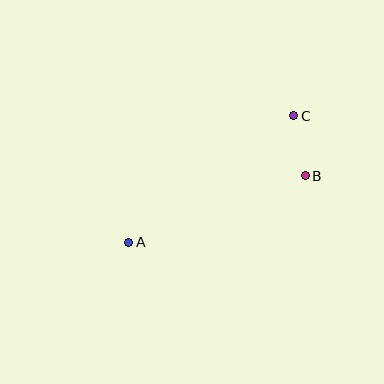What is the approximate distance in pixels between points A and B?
The distance between A and B is approximately 189 pixels.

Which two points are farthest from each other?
Points A and C are farthest from each other.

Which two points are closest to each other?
Points B and C are closest to each other.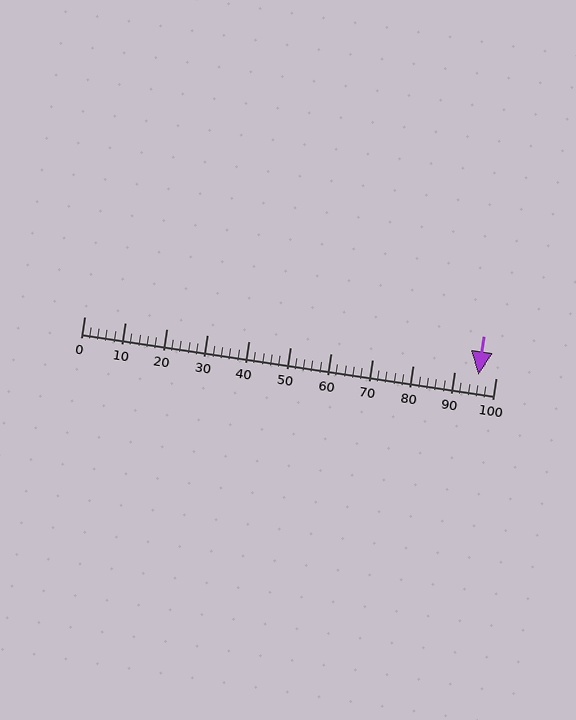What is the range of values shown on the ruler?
The ruler shows values from 0 to 100.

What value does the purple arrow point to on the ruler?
The purple arrow points to approximately 96.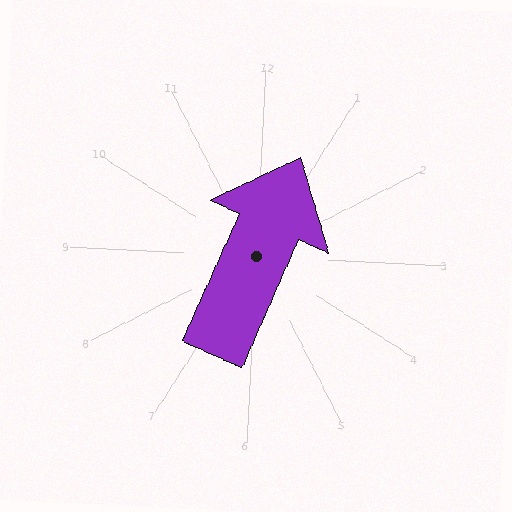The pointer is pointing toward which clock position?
Roughly 1 o'clock.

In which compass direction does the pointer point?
North.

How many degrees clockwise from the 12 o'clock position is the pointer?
Approximately 21 degrees.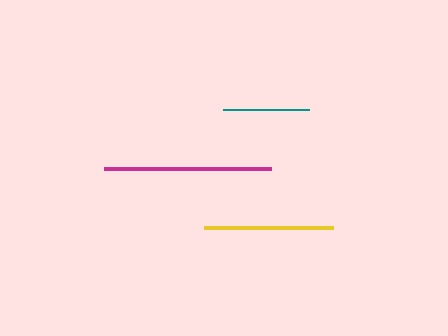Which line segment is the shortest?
The teal line is the shortest at approximately 86 pixels.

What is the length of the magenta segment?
The magenta segment is approximately 167 pixels long.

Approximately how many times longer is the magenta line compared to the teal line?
The magenta line is approximately 1.9 times the length of the teal line.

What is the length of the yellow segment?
The yellow segment is approximately 130 pixels long.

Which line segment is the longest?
The magenta line is the longest at approximately 167 pixels.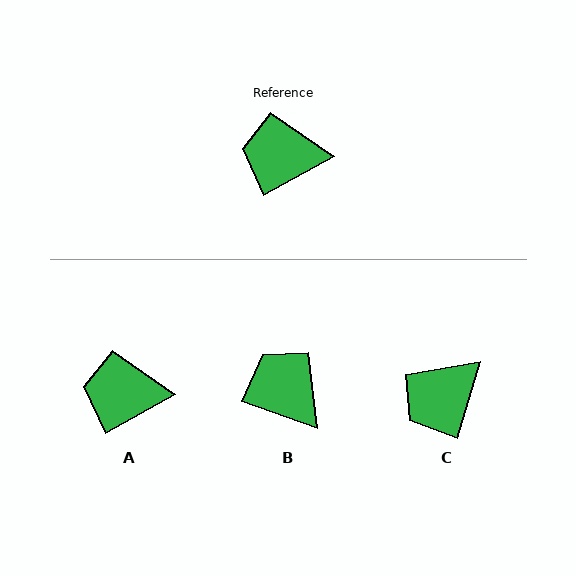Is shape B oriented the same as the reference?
No, it is off by about 49 degrees.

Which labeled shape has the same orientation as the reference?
A.